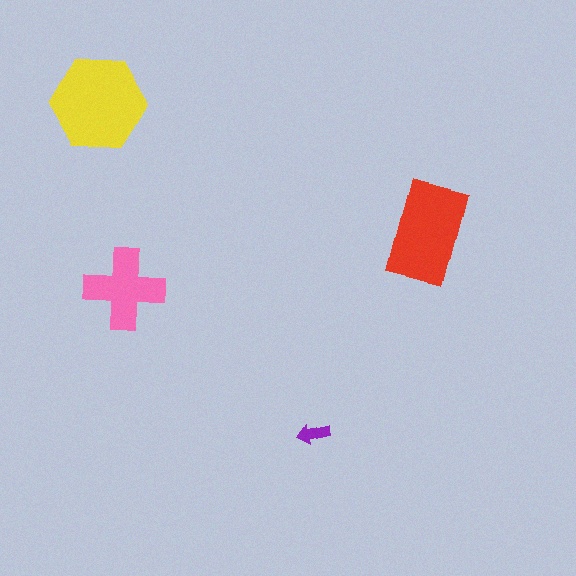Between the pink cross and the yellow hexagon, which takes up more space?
The yellow hexagon.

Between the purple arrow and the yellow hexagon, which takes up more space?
The yellow hexagon.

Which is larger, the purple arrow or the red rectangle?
The red rectangle.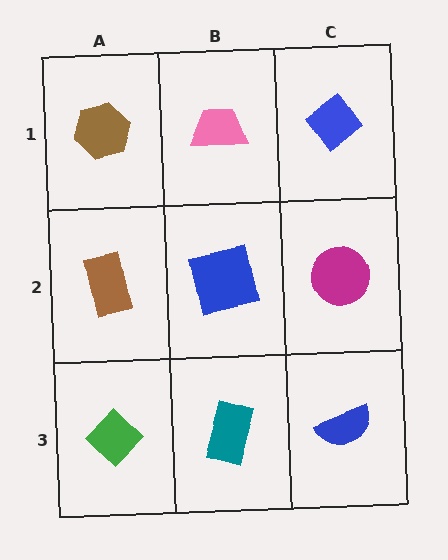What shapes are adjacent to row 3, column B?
A blue square (row 2, column B), a green diamond (row 3, column A), a blue semicircle (row 3, column C).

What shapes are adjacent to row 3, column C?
A magenta circle (row 2, column C), a teal rectangle (row 3, column B).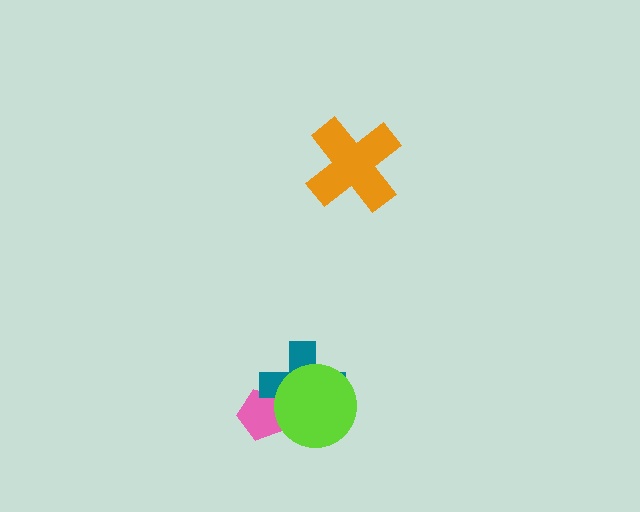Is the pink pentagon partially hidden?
Yes, it is partially covered by another shape.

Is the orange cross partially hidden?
No, no other shape covers it.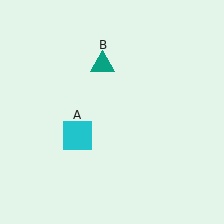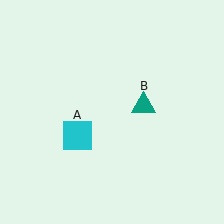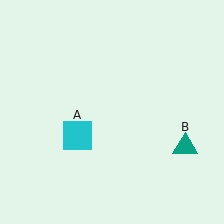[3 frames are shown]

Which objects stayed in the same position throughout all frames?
Cyan square (object A) remained stationary.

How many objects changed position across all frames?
1 object changed position: teal triangle (object B).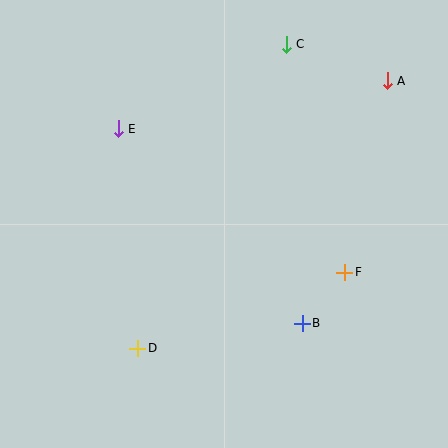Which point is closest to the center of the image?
Point B at (302, 323) is closest to the center.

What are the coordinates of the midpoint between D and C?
The midpoint between D and C is at (212, 196).